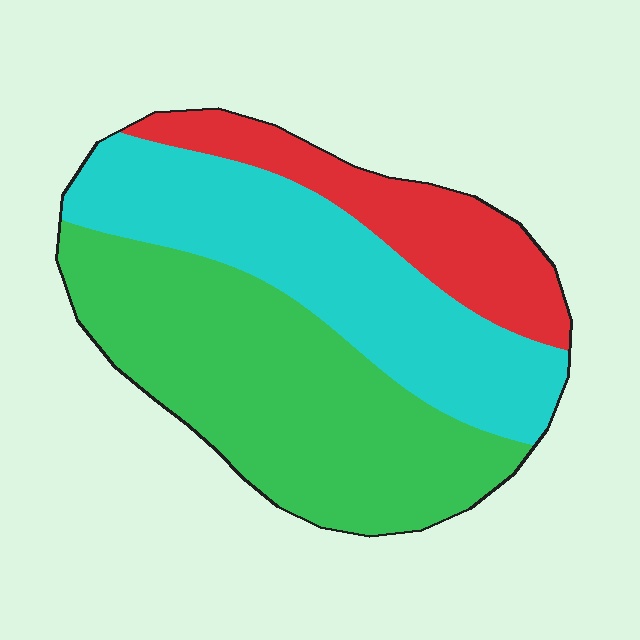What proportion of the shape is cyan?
Cyan covers 36% of the shape.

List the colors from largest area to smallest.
From largest to smallest: green, cyan, red.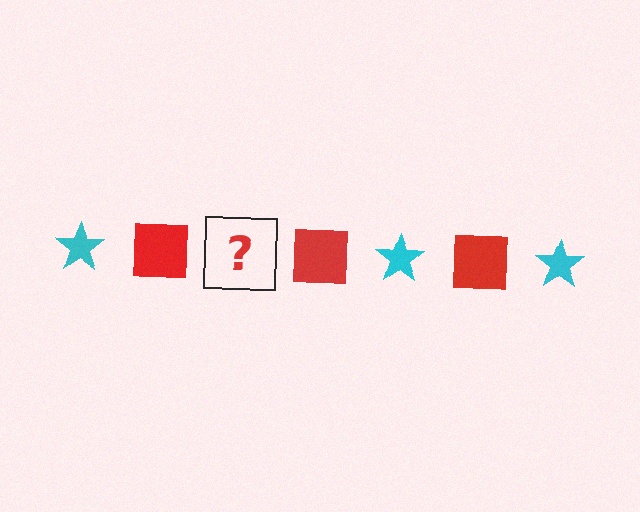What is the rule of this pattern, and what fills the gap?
The rule is that the pattern alternates between cyan star and red square. The gap should be filled with a cyan star.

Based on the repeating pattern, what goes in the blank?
The blank should be a cyan star.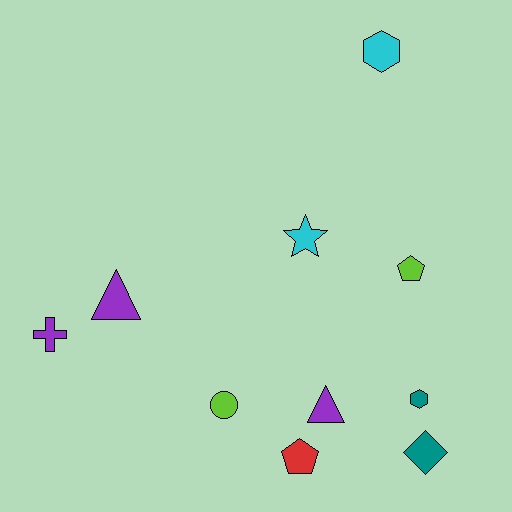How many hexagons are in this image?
There are 2 hexagons.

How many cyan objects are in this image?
There are 2 cyan objects.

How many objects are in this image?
There are 10 objects.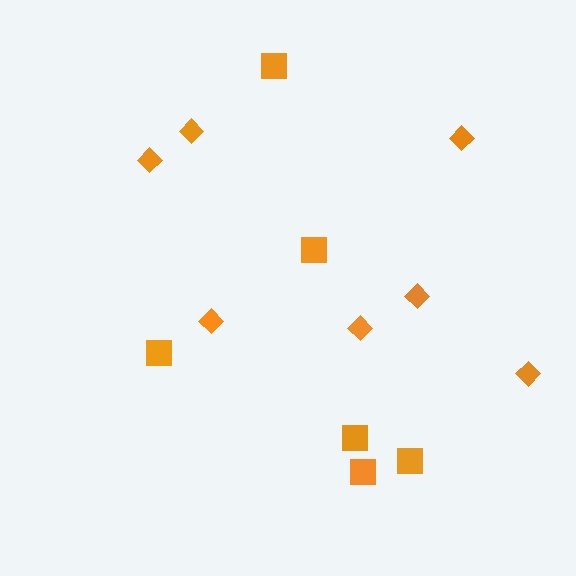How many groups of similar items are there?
There are 2 groups: one group of diamonds (7) and one group of squares (6).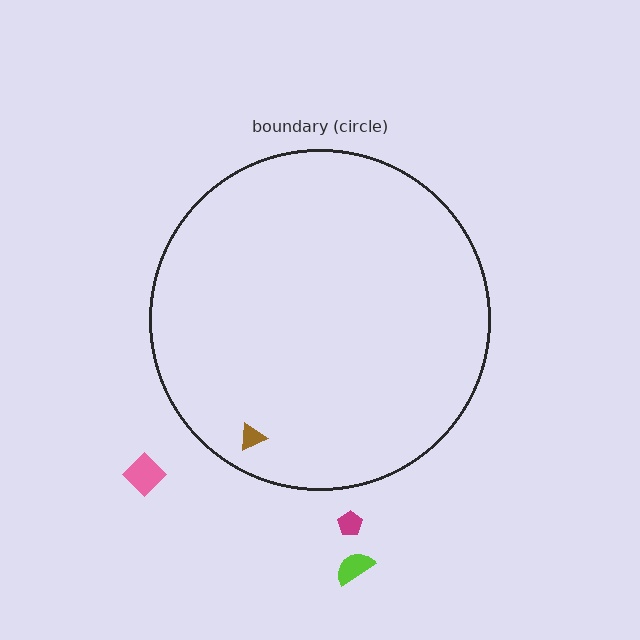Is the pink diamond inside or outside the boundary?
Outside.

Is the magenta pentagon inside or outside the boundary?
Outside.